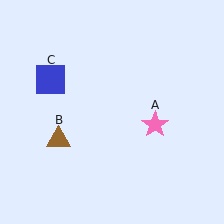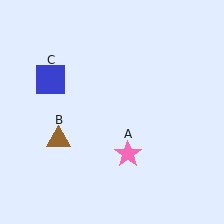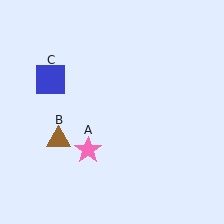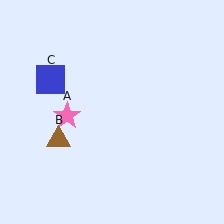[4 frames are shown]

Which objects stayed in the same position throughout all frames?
Brown triangle (object B) and blue square (object C) remained stationary.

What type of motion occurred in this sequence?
The pink star (object A) rotated clockwise around the center of the scene.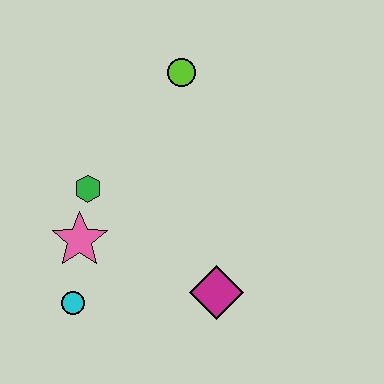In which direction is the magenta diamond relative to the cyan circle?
The magenta diamond is to the right of the cyan circle.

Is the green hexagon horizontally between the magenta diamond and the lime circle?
No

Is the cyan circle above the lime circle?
No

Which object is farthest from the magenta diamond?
The lime circle is farthest from the magenta diamond.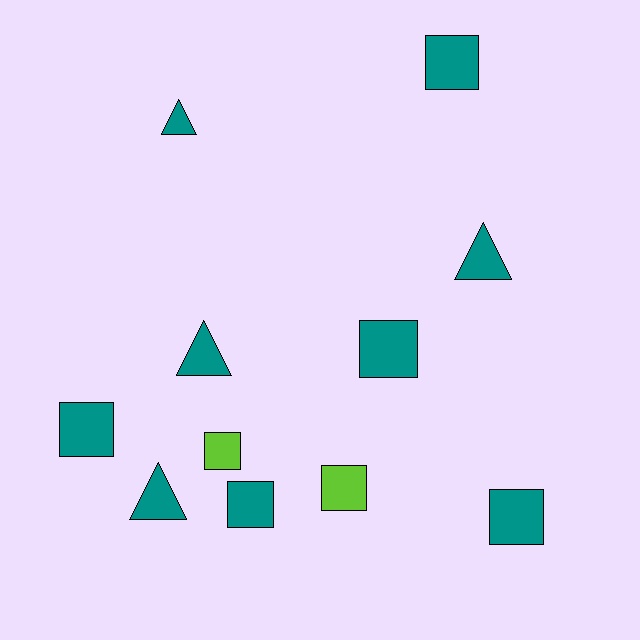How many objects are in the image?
There are 11 objects.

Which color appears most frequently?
Teal, with 9 objects.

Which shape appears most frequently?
Square, with 7 objects.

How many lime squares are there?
There are 2 lime squares.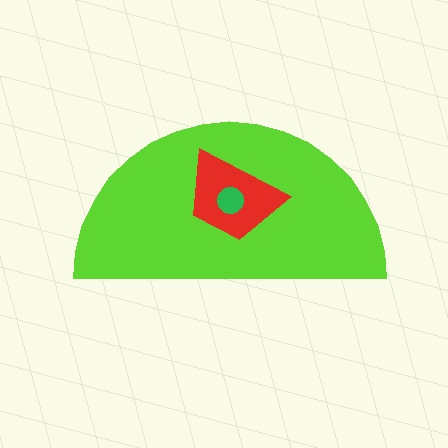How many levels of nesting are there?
3.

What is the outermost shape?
The lime semicircle.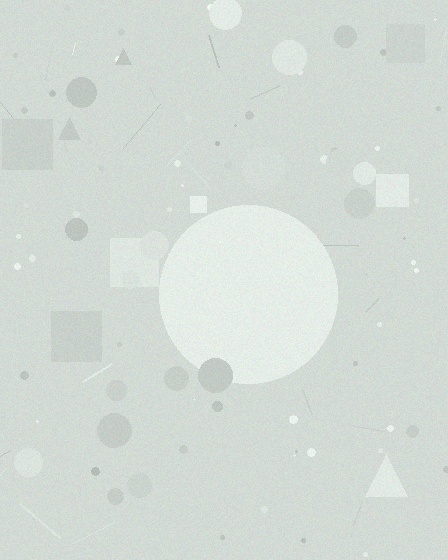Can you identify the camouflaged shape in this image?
The camouflaged shape is a circle.